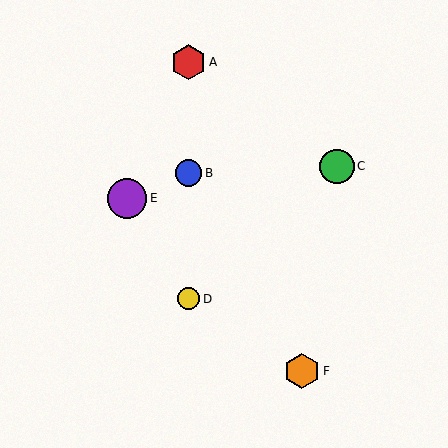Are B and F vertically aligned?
No, B is at x≈189 and F is at x≈302.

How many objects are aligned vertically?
3 objects (A, B, D) are aligned vertically.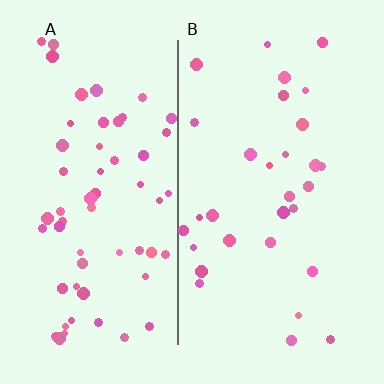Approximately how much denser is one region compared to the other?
Approximately 2.0× — region A over region B.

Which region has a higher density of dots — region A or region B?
A (the left).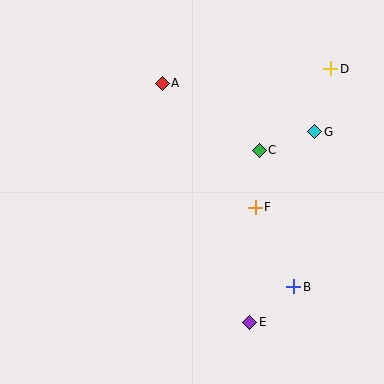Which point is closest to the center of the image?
Point F at (255, 207) is closest to the center.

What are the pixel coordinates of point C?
Point C is at (259, 150).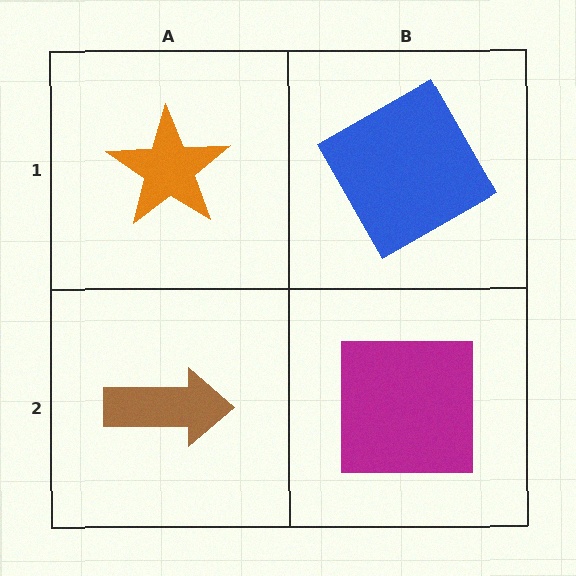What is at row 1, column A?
An orange star.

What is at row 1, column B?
A blue square.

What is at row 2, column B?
A magenta square.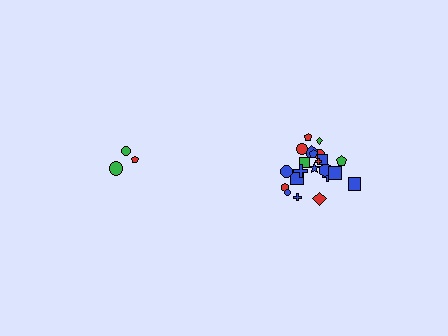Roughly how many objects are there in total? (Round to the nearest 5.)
Roughly 25 objects in total.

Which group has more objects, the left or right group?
The right group.